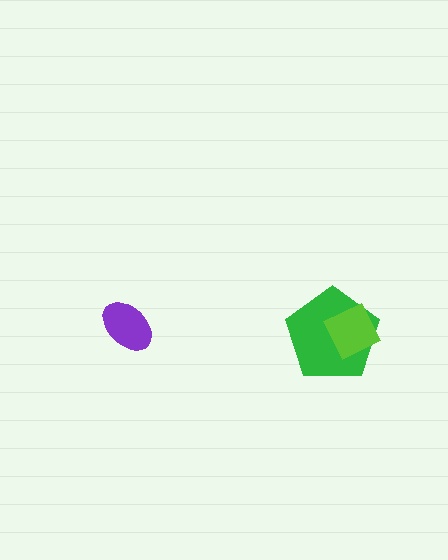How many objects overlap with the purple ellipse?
0 objects overlap with the purple ellipse.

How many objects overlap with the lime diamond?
1 object overlaps with the lime diamond.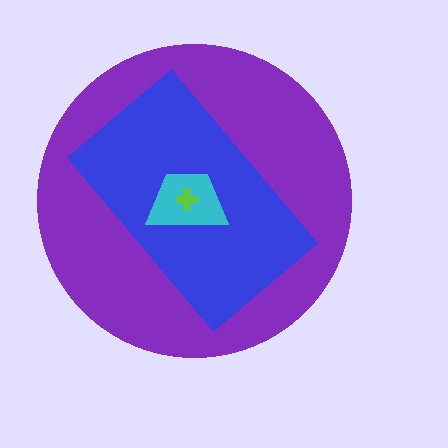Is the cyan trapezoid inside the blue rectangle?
Yes.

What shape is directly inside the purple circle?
The blue rectangle.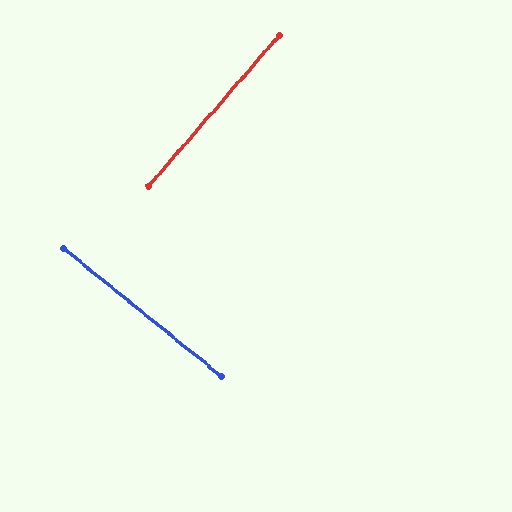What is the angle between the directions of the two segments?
Approximately 88 degrees.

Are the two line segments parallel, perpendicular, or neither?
Perpendicular — they meet at approximately 88°.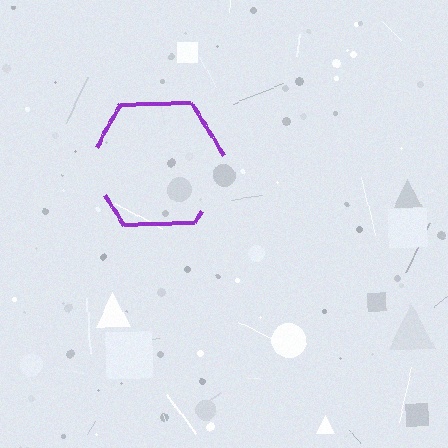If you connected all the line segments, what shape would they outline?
They would outline a hexagon.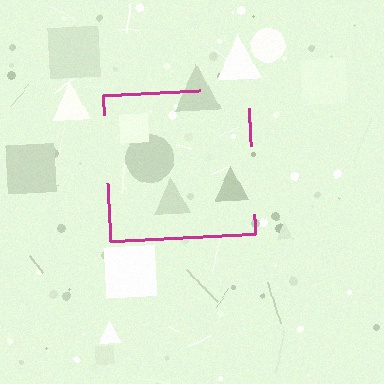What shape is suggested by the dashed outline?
The dashed outline suggests a square.